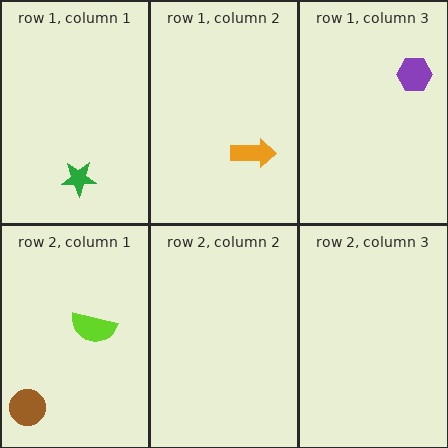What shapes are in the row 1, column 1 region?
The green star.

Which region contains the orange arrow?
The row 1, column 2 region.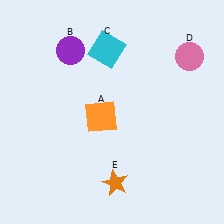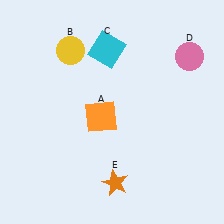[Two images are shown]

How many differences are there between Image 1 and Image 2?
There is 1 difference between the two images.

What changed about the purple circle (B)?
In Image 1, B is purple. In Image 2, it changed to yellow.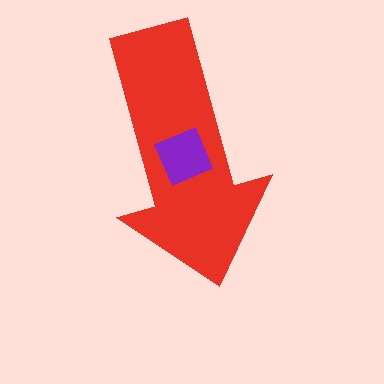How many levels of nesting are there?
2.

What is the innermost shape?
The purple square.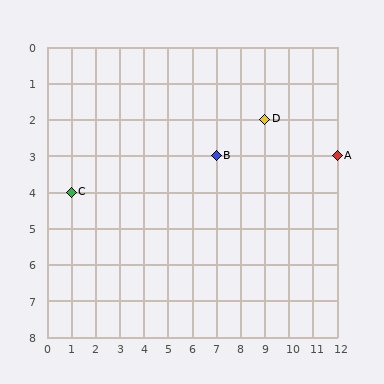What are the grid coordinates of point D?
Point D is at grid coordinates (9, 2).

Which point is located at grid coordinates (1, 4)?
Point C is at (1, 4).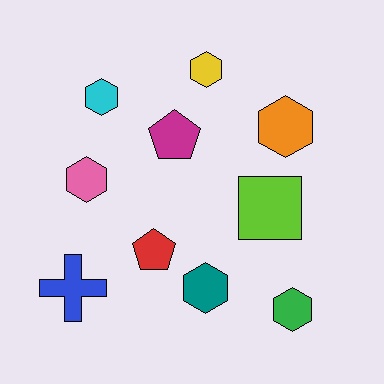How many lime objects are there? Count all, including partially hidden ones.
There is 1 lime object.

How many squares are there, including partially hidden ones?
There is 1 square.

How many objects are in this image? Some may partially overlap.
There are 10 objects.